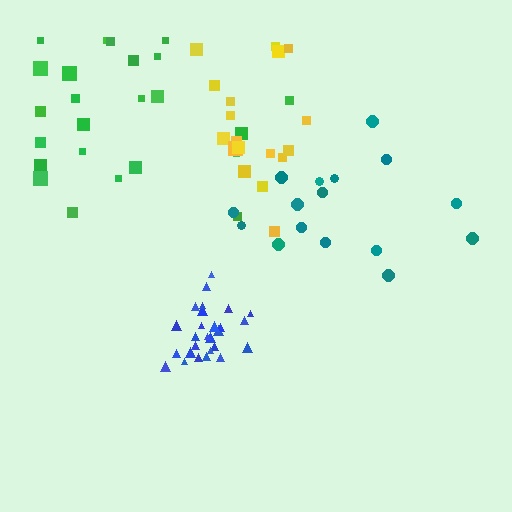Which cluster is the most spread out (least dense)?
Teal.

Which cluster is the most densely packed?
Blue.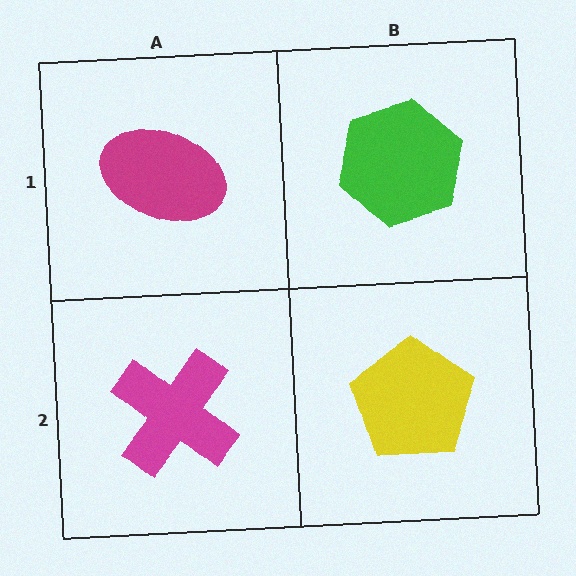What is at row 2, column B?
A yellow pentagon.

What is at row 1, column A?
A magenta ellipse.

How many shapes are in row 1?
2 shapes.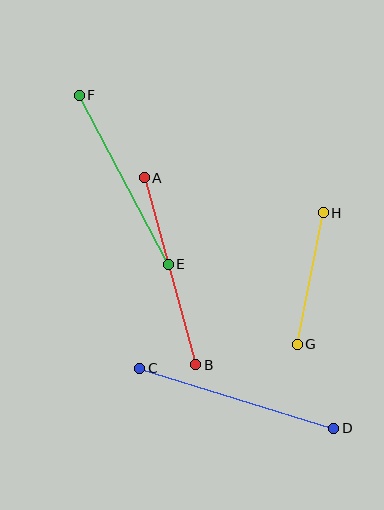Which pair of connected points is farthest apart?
Points C and D are farthest apart.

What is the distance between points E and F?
The distance is approximately 191 pixels.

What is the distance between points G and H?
The distance is approximately 134 pixels.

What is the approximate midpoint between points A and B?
The midpoint is at approximately (170, 271) pixels.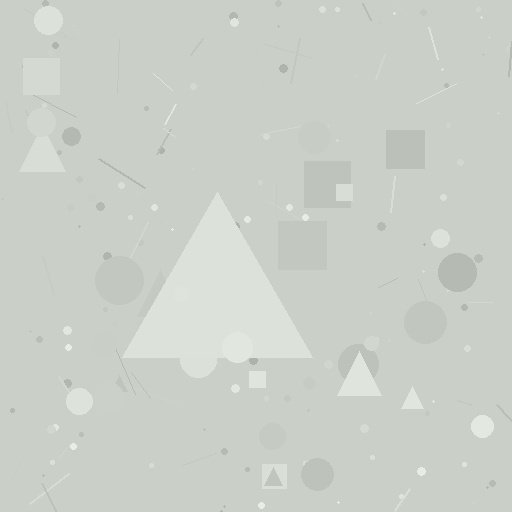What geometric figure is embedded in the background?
A triangle is embedded in the background.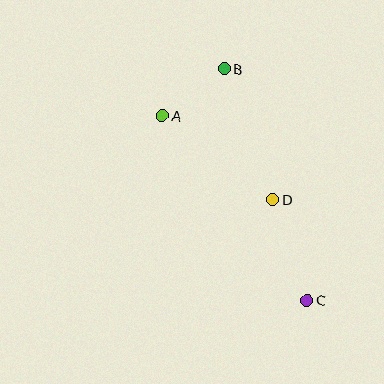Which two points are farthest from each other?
Points B and C are farthest from each other.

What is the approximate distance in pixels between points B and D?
The distance between B and D is approximately 139 pixels.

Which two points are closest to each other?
Points A and B are closest to each other.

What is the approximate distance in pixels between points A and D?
The distance between A and D is approximately 139 pixels.